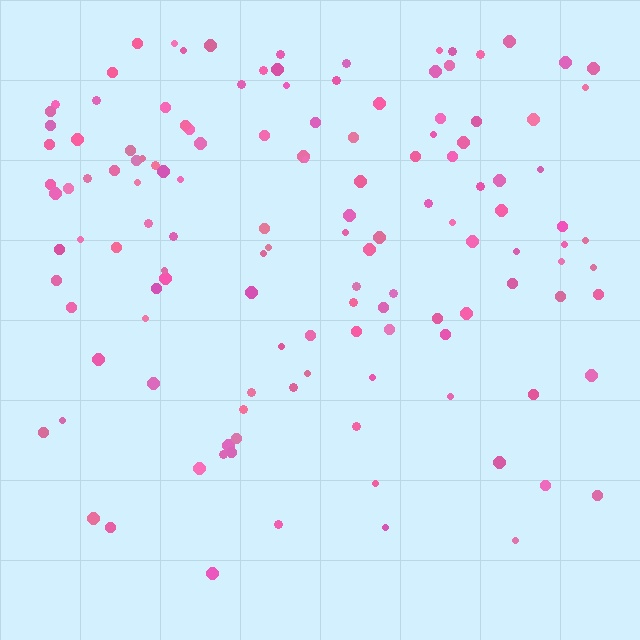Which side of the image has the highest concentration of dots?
The top.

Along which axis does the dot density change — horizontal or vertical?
Vertical.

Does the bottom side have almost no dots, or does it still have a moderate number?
Still a moderate number, just noticeably fewer than the top.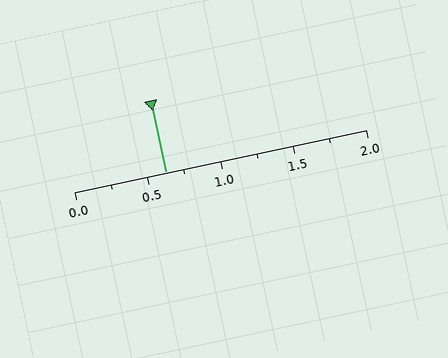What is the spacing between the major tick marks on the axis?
The major ticks are spaced 0.5 apart.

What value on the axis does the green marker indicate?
The marker indicates approximately 0.62.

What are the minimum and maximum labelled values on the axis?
The axis runs from 0.0 to 2.0.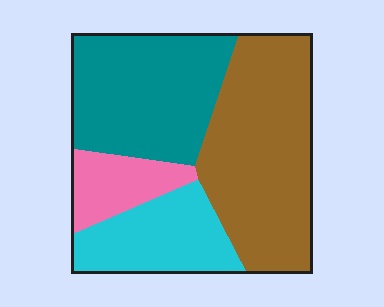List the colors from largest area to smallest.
From largest to smallest: brown, teal, cyan, pink.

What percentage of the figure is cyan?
Cyan covers 19% of the figure.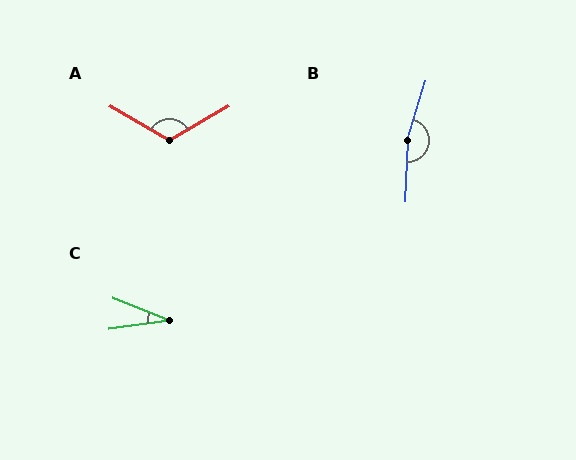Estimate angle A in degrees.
Approximately 119 degrees.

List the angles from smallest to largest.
C (30°), A (119°), B (166°).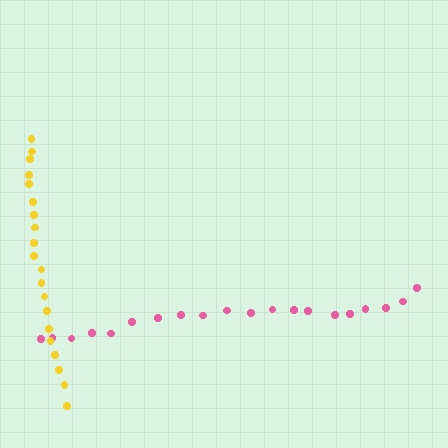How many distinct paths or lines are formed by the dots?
There are 2 distinct paths.